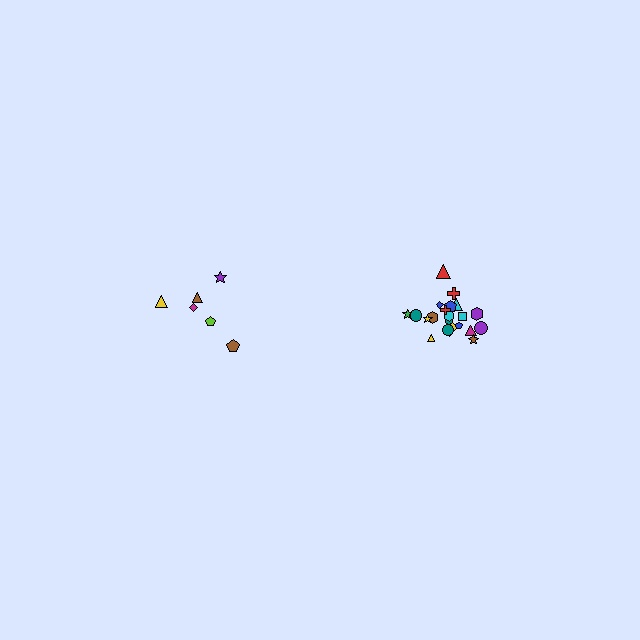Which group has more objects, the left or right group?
The right group.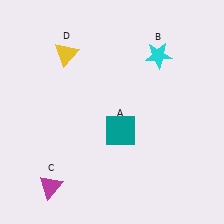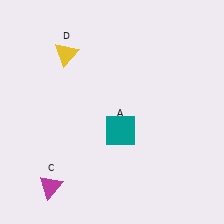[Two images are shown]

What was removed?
The cyan star (B) was removed in Image 2.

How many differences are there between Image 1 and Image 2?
There is 1 difference between the two images.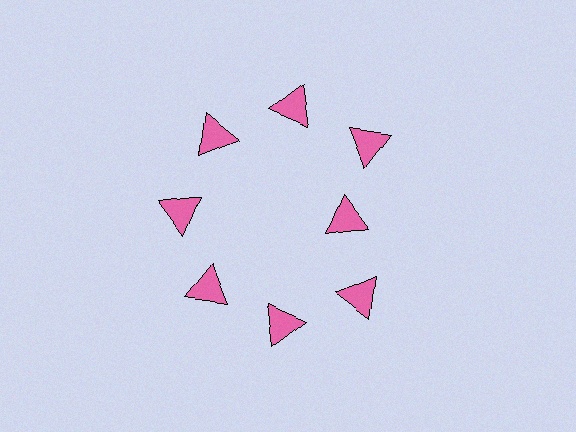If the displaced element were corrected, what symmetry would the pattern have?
It would have 8-fold rotational symmetry — the pattern would map onto itself every 45 degrees.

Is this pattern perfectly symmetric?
No. The 8 pink triangles are arranged in a ring, but one element near the 3 o'clock position is pulled inward toward the center, breaking the 8-fold rotational symmetry.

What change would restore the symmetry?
The symmetry would be restored by moving it outward, back onto the ring so that all 8 triangles sit at equal angles and equal distance from the center.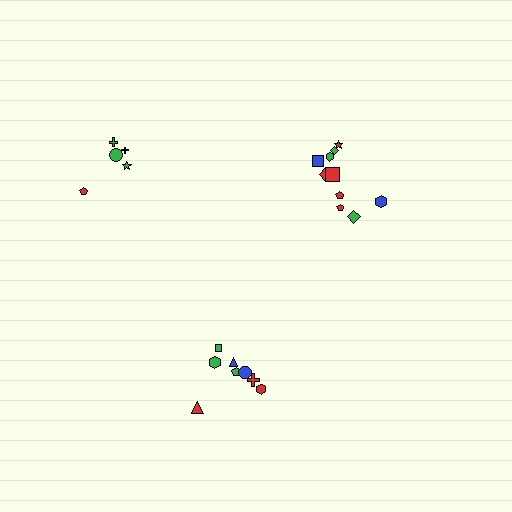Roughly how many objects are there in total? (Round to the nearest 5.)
Roughly 25 objects in total.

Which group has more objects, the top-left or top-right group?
The top-right group.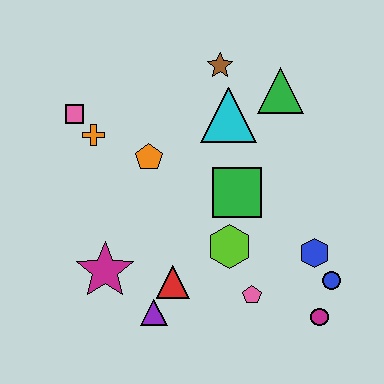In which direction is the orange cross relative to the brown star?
The orange cross is to the left of the brown star.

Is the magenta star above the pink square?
No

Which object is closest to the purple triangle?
The red triangle is closest to the purple triangle.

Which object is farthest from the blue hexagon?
The pink square is farthest from the blue hexagon.